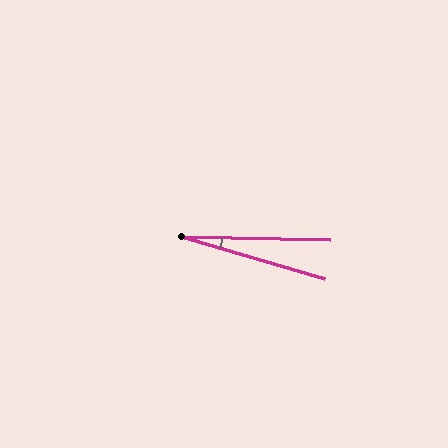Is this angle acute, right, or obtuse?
It is acute.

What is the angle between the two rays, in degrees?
Approximately 15 degrees.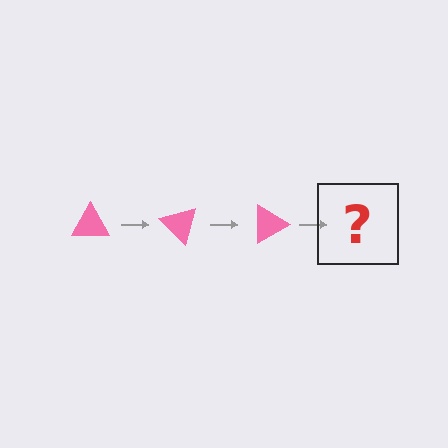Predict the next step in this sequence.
The next step is a pink triangle rotated 135 degrees.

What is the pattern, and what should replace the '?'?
The pattern is that the triangle rotates 45 degrees each step. The '?' should be a pink triangle rotated 135 degrees.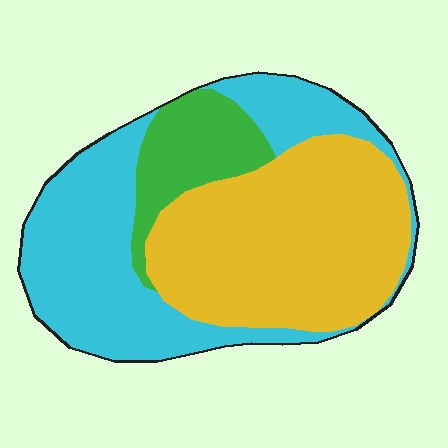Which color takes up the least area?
Green, at roughly 15%.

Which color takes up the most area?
Yellow, at roughly 45%.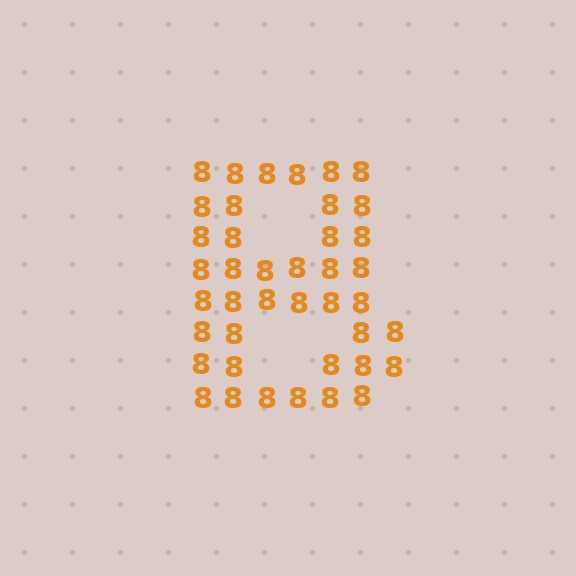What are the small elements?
The small elements are digit 8's.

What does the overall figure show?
The overall figure shows the letter B.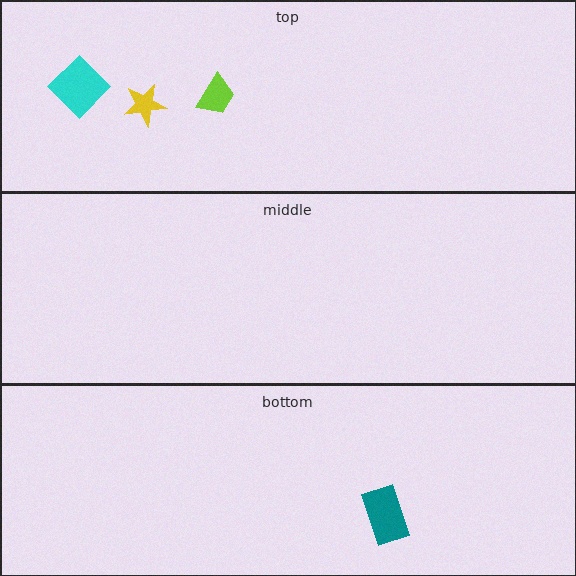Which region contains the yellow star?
The top region.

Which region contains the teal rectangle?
The bottom region.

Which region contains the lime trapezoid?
The top region.